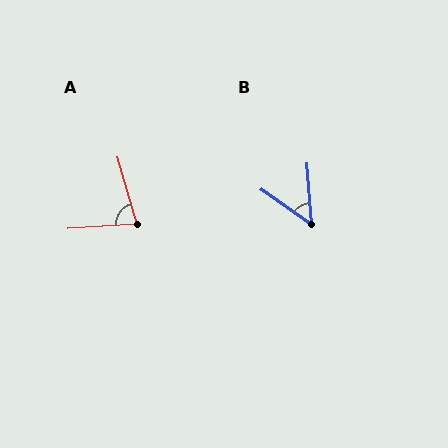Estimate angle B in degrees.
Approximately 51 degrees.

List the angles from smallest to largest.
B (51°), A (78°).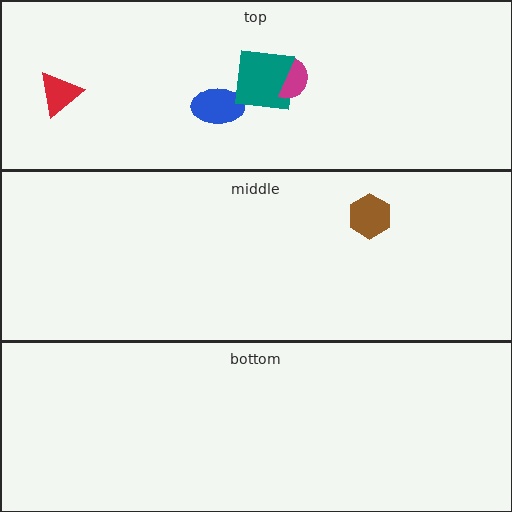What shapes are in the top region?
The blue ellipse, the red triangle, the teal square, the magenta semicircle.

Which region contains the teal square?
The top region.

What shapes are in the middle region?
The brown hexagon.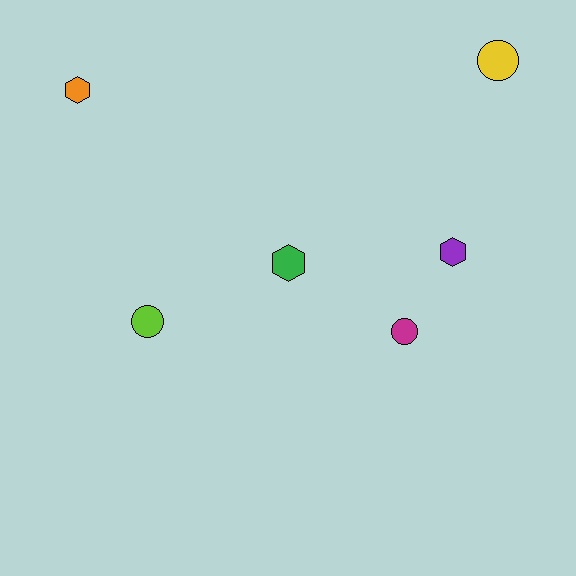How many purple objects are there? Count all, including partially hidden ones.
There is 1 purple object.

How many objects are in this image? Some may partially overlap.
There are 6 objects.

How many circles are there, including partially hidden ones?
There are 3 circles.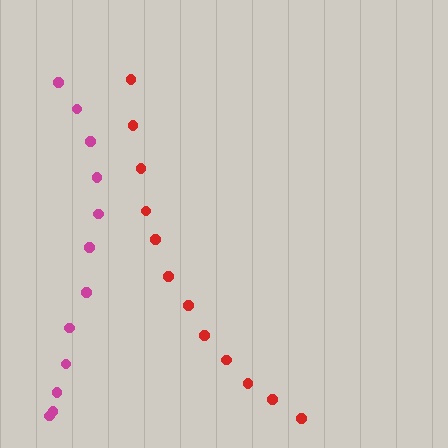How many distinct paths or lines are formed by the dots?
There are 2 distinct paths.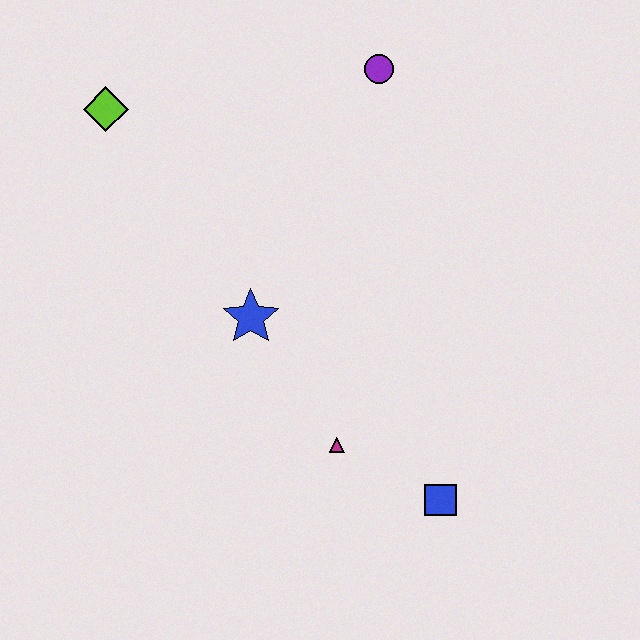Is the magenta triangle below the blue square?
No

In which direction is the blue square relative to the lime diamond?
The blue square is below the lime diamond.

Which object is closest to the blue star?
The magenta triangle is closest to the blue star.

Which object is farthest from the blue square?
The lime diamond is farthest from the blue square.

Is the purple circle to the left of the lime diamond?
No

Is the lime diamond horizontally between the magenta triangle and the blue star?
No